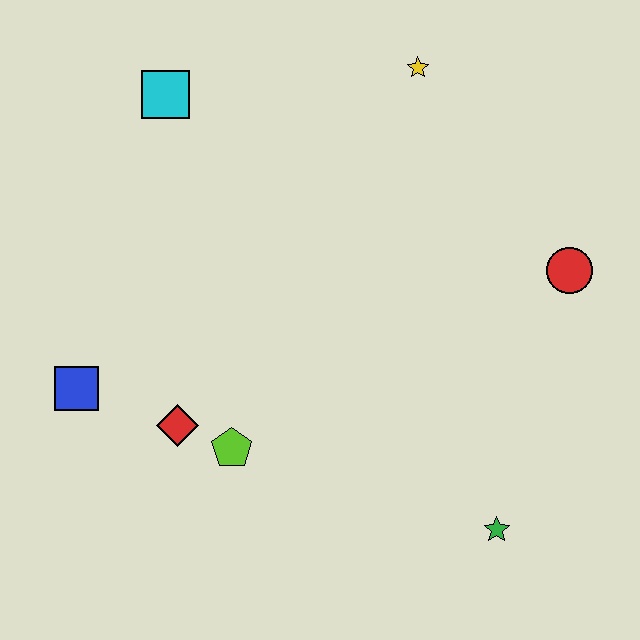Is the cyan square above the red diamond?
Yes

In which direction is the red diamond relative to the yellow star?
The red diamond is below the yellow star.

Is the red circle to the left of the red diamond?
No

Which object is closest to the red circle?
The yellow star is closest to the red circle.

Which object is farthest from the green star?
The cyan square is farthest from the green star.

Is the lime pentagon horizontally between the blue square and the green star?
Yes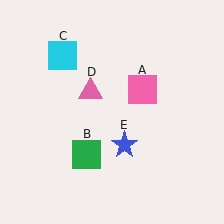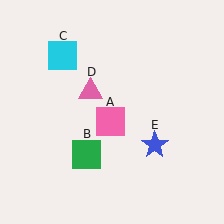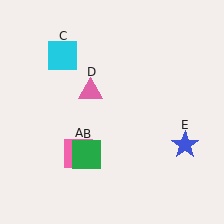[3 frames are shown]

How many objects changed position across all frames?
2 objects changed position: pink square (object A), blue star (object E).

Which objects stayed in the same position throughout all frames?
Green square (object B) and cyan square (object C) and pink triangle (object D) remained stationary.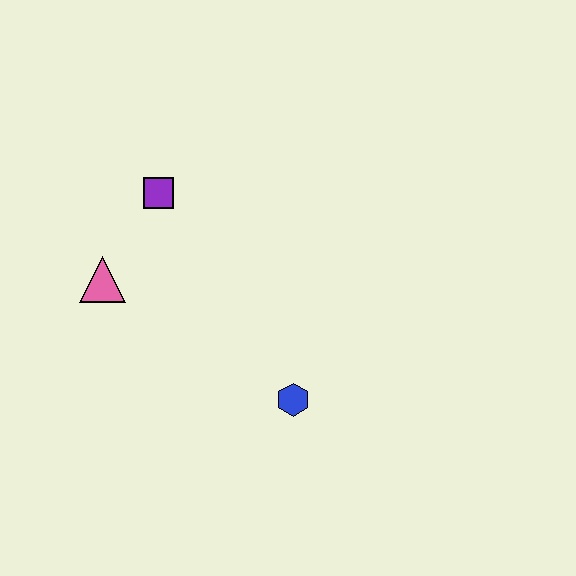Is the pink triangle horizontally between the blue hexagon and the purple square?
No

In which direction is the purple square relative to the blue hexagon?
The purple square is above the blue hexagon.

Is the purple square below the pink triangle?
No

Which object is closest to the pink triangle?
The purple square is closest to the pink triangle.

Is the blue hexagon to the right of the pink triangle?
Yes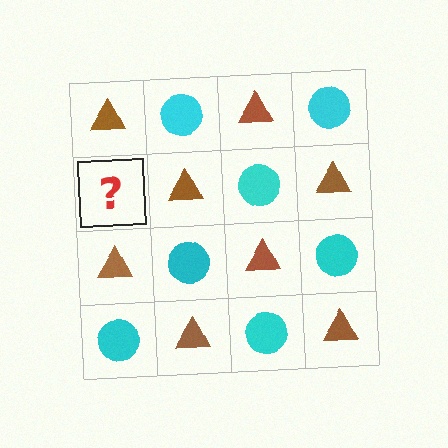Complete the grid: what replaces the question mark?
The question mark should be replaced with a cyan circle.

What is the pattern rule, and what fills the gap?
The rule is that it alternates brown triangle and cyan circle in a checkerboard pattern. The gap should be filled with a cyan circle.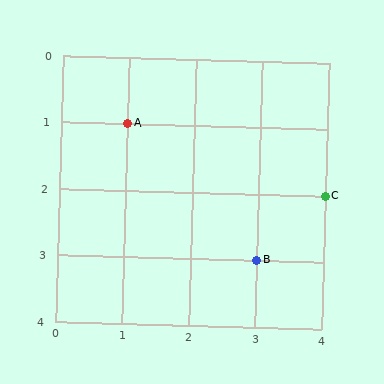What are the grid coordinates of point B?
Point B is at grid coordinates (3, 3).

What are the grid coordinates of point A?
Point A is at grid coordinates (1, 1).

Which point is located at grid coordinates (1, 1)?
Point A is at (1, 1).